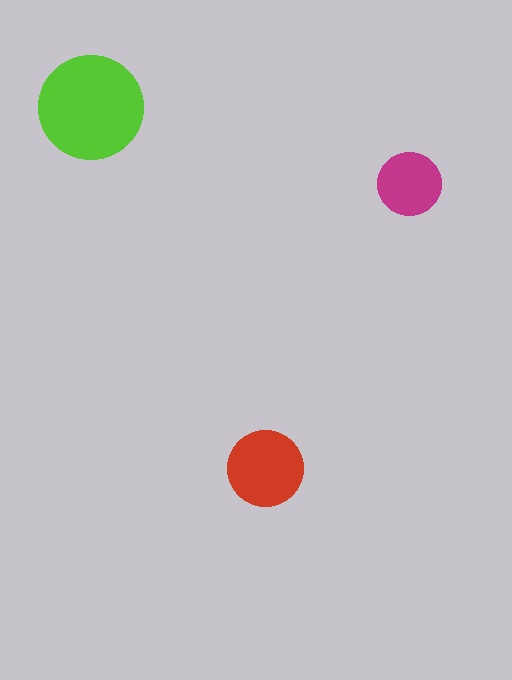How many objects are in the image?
There are 3 objects in the image.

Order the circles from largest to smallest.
the lime one, the red one, the magenta one.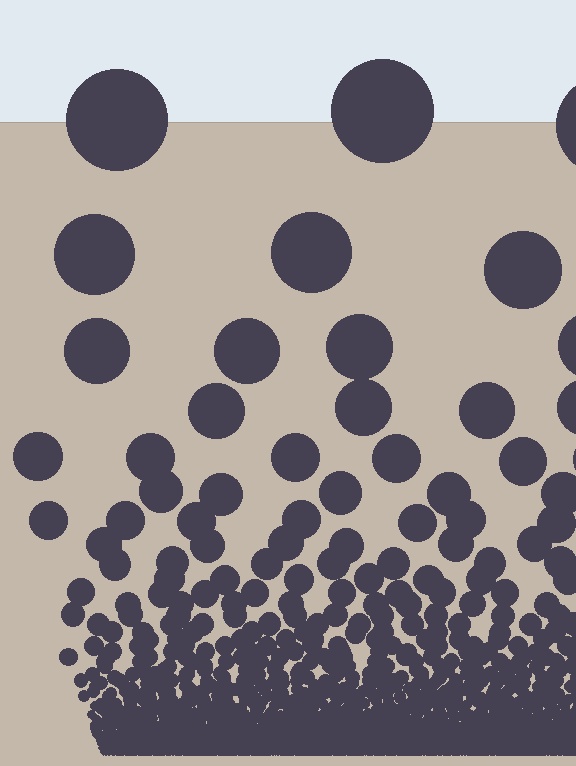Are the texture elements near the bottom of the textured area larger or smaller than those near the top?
Smaller. The gradient is inverted — elements near the bottom are smaller and denser.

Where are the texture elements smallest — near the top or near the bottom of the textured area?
Near the bottom.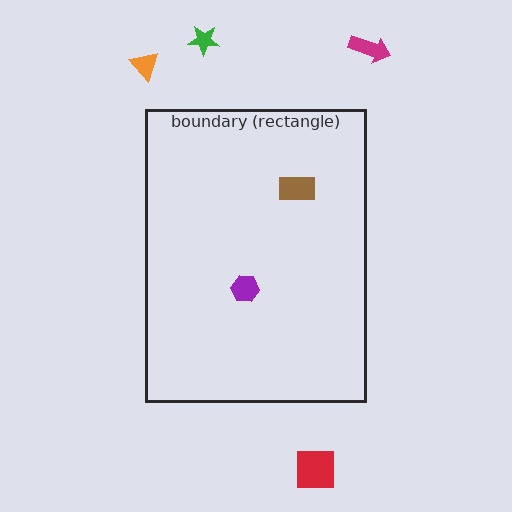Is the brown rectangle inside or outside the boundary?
Inside.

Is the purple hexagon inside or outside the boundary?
Inside.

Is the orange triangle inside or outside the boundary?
Outside.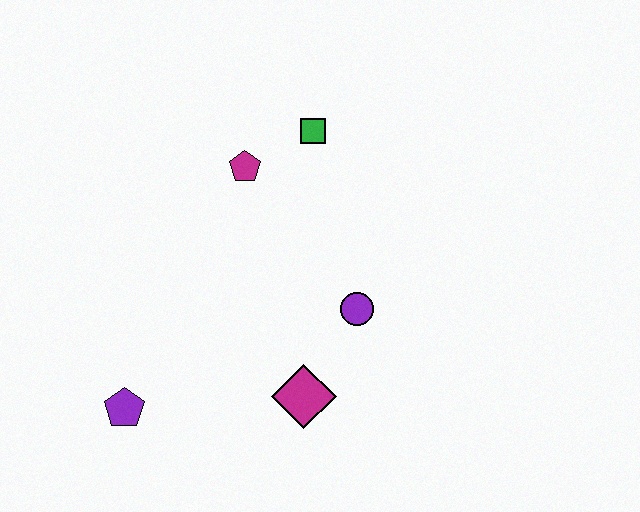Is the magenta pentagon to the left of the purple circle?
Yes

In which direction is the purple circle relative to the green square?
The purple circle is below the green square.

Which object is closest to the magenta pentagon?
The green square is closest to the magenta pentagon.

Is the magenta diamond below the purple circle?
Yes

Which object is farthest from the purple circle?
The purple pentagon is farthest from the purple circle.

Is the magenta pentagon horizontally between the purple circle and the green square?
No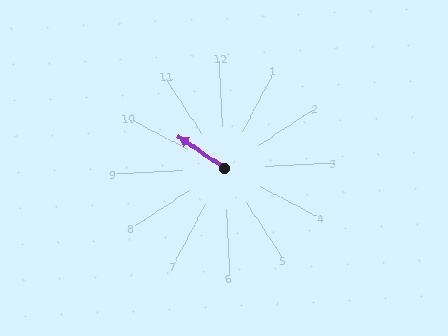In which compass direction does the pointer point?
Northwest.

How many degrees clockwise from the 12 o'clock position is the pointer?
Approximately 307 degrees.